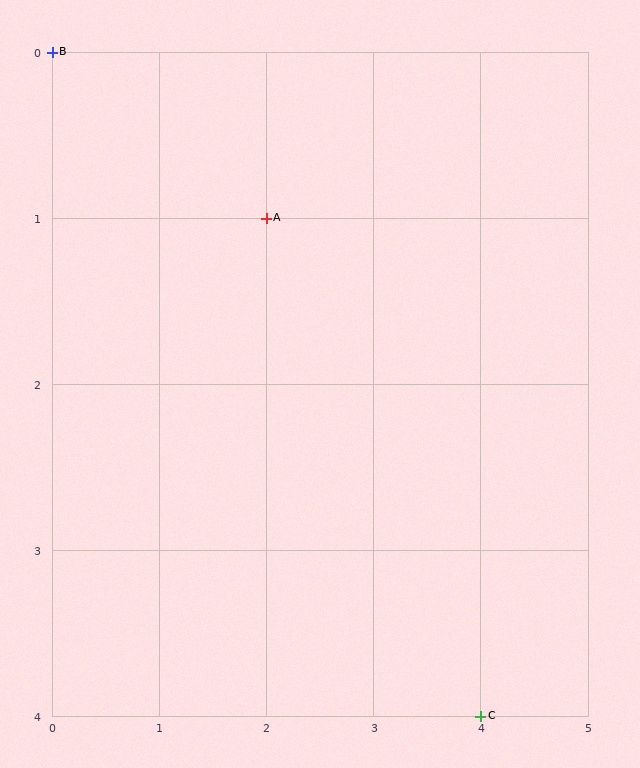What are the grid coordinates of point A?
Point A is at grid coordinates (2, 1).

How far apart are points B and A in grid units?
Points B and A are 2 columns and 1 row apart (about 2.2 grid units diagonally).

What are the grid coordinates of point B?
Point B is at grid coordinates (0, 0).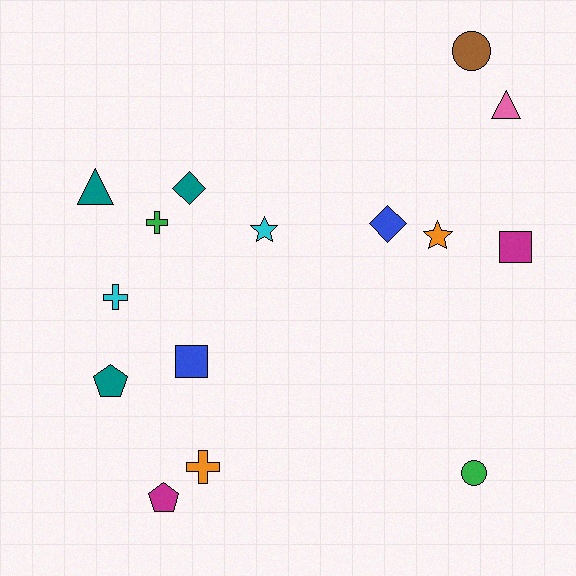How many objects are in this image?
There are 15 objects.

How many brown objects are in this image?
There is 1 brown object.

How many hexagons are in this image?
There are no hexagons.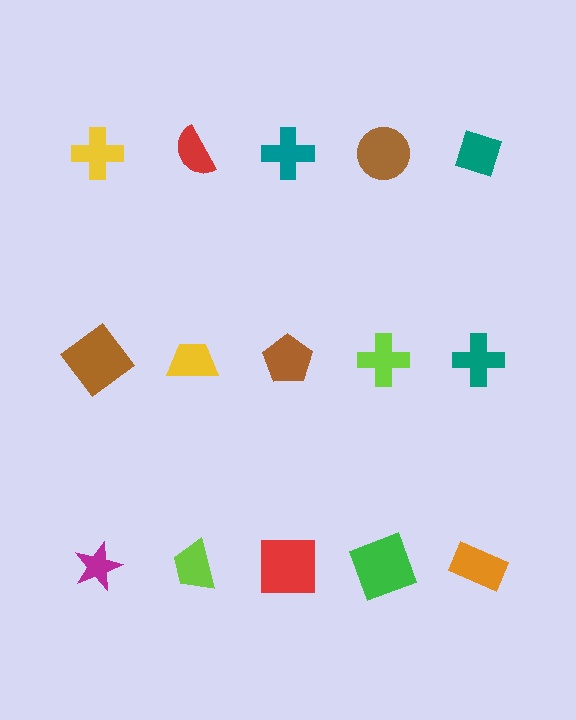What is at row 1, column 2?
A red semicircle.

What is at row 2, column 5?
A teal cross.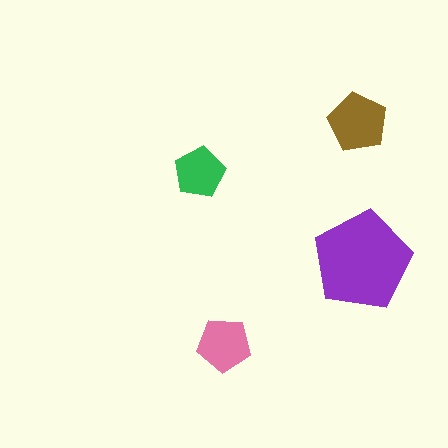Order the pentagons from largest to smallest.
the purple one, the brown one, the pink one, the green one.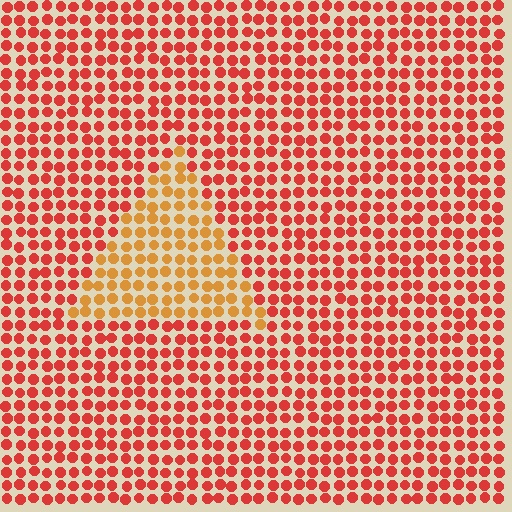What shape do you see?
I see a triangle.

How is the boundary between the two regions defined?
The boundary is defined purely by a slight shift in hue (about 33 degrees). Spacing, size, and orientation are identical on both sides.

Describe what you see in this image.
The image is filled with small red elements in a uniform arrangement. A triangle-shaped region is visible where the elements are tinted to a slightly different hue, forming a subtle color boundary.